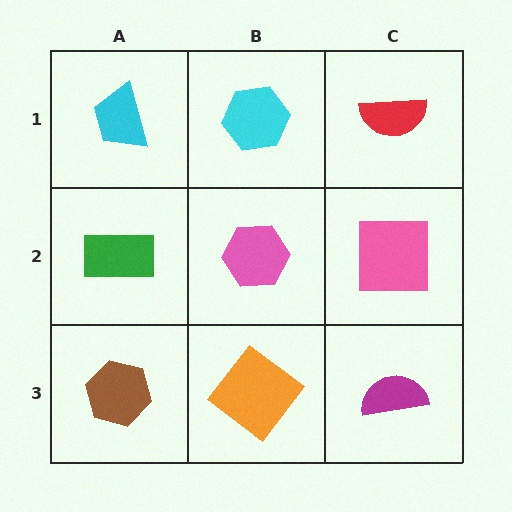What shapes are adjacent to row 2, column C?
A red semicircle (row 1, column C), a magenta semicircle (row 3, column C), a pink hexagon (row 2, column B).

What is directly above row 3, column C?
A pink square.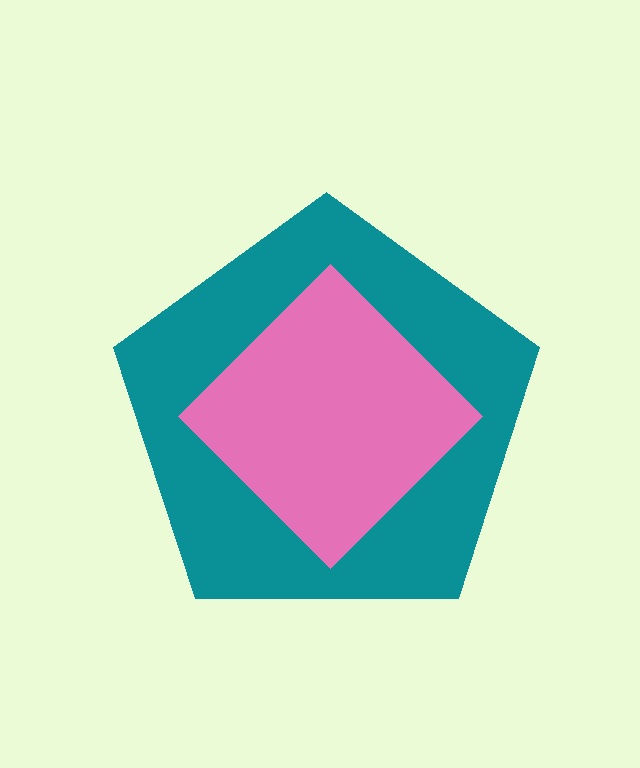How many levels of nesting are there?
2.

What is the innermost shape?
The pink diamond.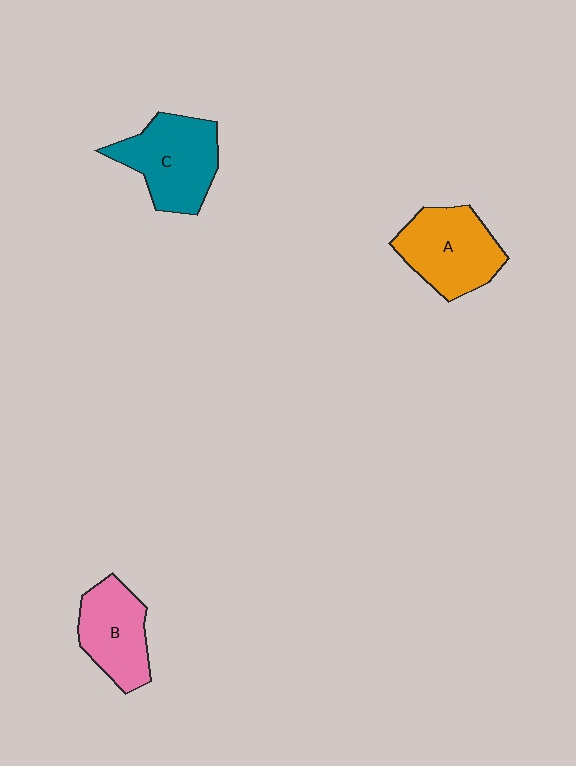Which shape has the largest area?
Shape C (teal).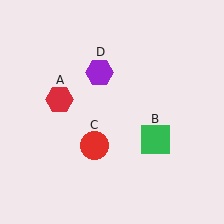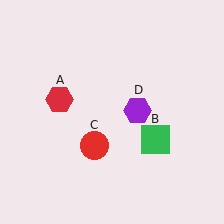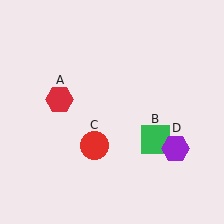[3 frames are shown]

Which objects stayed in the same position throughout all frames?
Red hexagon (object A) and green square (object B) and red circle (object C) remained stationary.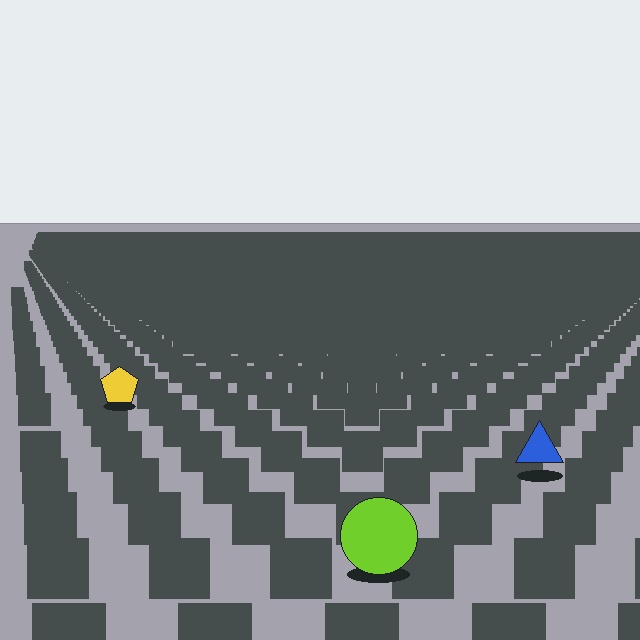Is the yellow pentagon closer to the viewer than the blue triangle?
No. The blue triangle is closer — you can tell from the texture gradient: the ground texture is coarser near it.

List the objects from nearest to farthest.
From nearest to farthest: the lime circle, the blue triangle, the yellow pentagon.